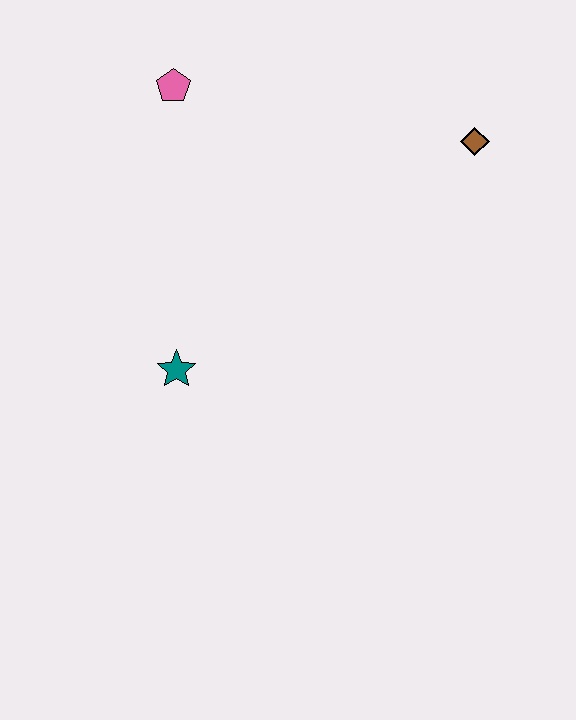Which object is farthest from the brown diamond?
The teal star is farthest from the brown diamond.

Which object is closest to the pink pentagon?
The teal star is closest to the pink pentagon.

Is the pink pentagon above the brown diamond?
Yes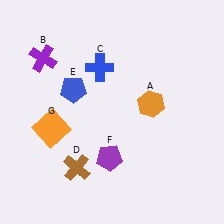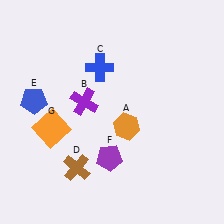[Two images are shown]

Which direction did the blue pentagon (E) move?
The blue pentagon (E) moved left.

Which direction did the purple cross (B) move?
The purple cross (B) moved down.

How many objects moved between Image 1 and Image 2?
3 objects moved between the two images.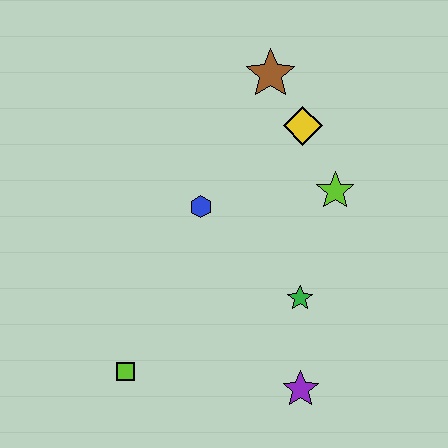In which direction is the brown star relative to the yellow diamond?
The brown star is above the yellow diamond.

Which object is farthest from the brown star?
The lime square is farthest from the brown star.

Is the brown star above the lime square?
Yes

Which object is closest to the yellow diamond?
The brown star is closest to the yellow diamond.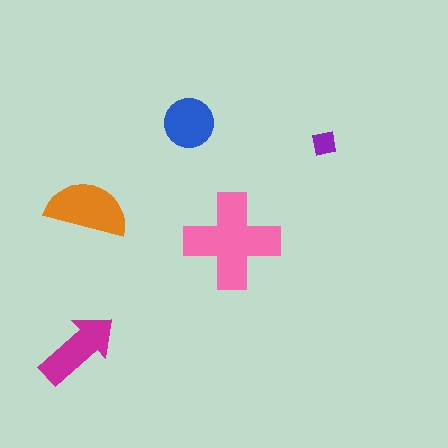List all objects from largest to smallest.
The pink cross, the orange semicircle, the magenta arrow, the blue circle, the purple square.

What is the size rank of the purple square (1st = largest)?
5th.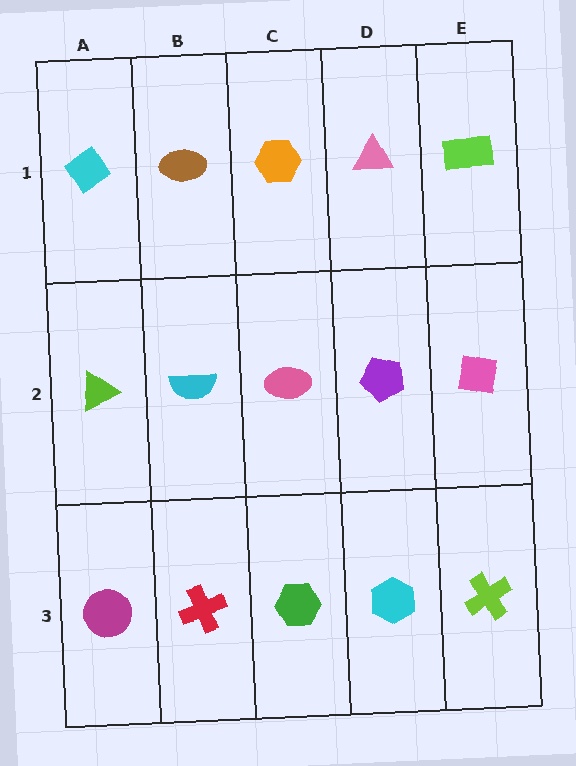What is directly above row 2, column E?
A lime rectangle.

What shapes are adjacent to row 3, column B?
A cyan semicircle (row 2, column B), a magenta circle (row 3, column A), a green hexagon (row 3, column C).